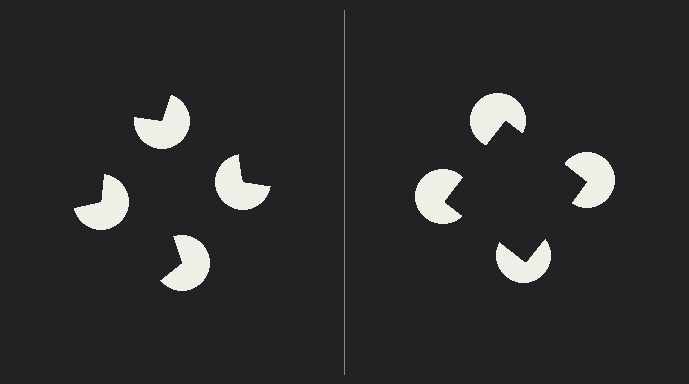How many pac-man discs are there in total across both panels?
8 — 4 on each side.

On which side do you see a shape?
An illusory square appears on the right side. On the left side the wedge cuts are rotated, so no coherent shape forms.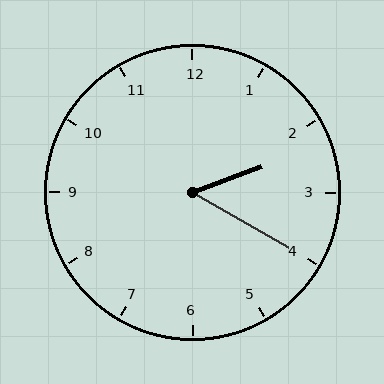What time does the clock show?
2:20.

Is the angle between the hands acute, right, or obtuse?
It is acute.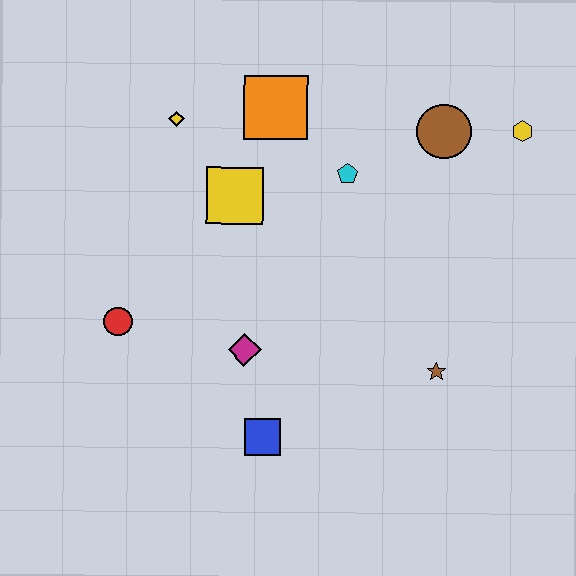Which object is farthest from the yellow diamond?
The brown star is farthest from the yellow diamond.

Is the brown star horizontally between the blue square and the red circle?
No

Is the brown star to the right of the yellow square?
Yes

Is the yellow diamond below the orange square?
Yes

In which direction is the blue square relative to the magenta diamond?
The blue square is below the magenta diamond.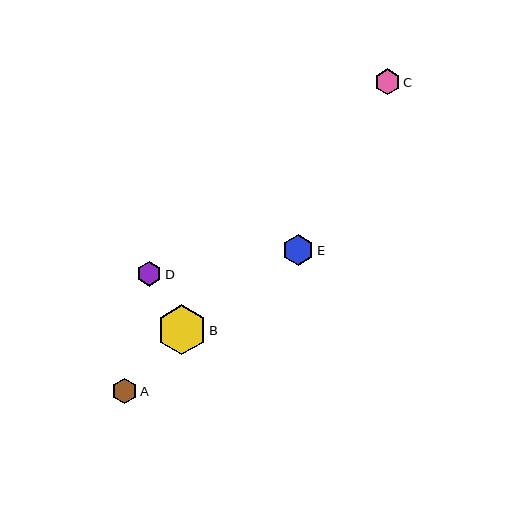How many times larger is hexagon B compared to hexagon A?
Hexagon B is approximately 2.0 times the size of hexagon A.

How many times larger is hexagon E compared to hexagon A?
Hexagon E is approximately 1.2 times the size of hexagon A.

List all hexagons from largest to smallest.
From largest to smallest: B, E, C, A, D.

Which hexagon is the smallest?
Hexagon D is the smallest with a size of approximately 24 pixels.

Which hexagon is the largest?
Hexagon B is the largest with a size of approximately 50 pixels.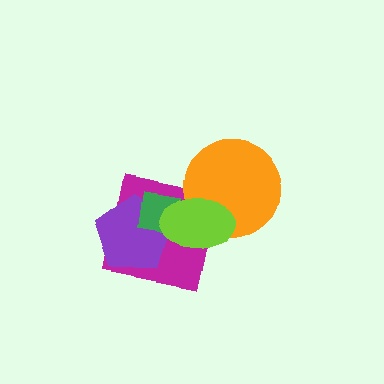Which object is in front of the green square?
The lime ellipse is in front of the green square.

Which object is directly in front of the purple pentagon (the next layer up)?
The green square is directly in front of the purple pentagon.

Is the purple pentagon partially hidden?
Yes, it is partially covered by another shape.